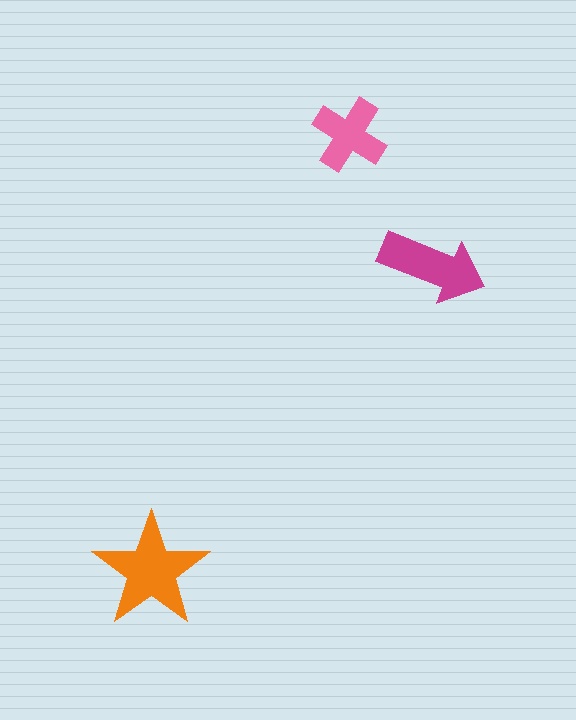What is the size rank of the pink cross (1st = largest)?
3rd.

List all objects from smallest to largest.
The pink cross, the magenta arrow, the orange star.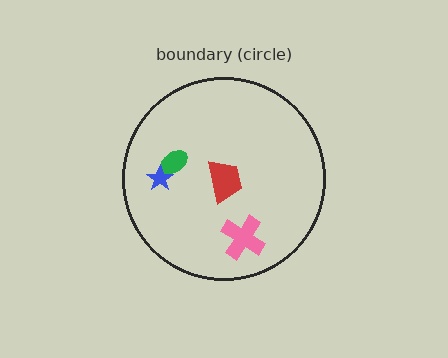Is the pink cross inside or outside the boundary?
Inside.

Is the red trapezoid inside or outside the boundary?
Inside.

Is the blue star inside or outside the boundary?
Inside.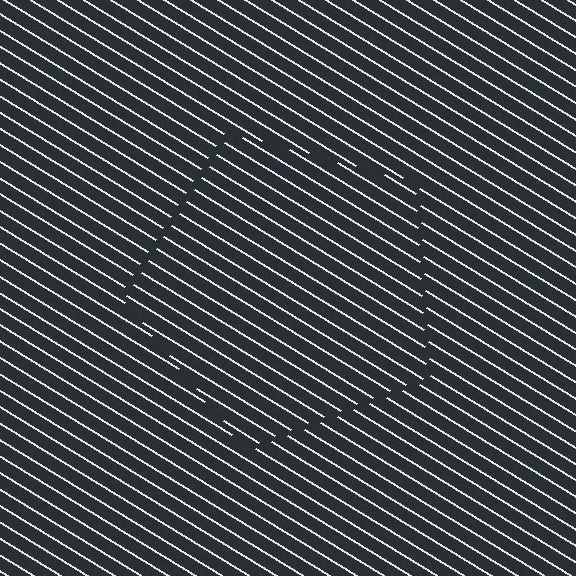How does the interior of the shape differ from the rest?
The interior of the shape contains the same grating, shifted by half a period — the contour is defined by the phase discontinuity where line-ends from the inner and outer gratings abut.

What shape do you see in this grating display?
An illusory pentagon. The interior of the shape contains the same grating, shifted by half a period — the contour is defined by the phase discontinuity where line-ends from the inner and outer gratings abut.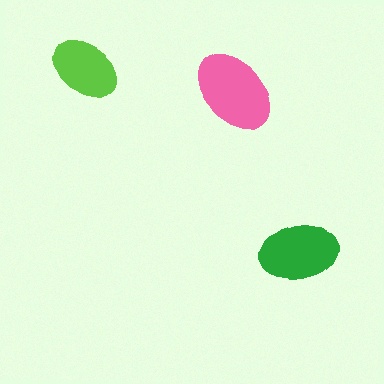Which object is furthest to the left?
The lime ellipse is leftmost.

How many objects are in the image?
There are 3 objects in the image.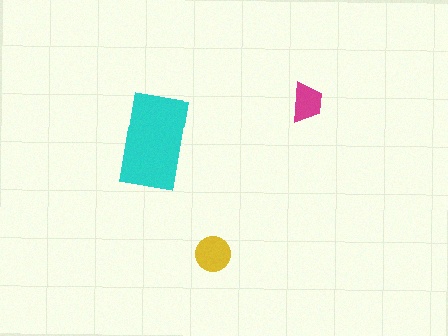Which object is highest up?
The magenta trapezoid is topmost.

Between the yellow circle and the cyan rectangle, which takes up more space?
The cyan rectangle.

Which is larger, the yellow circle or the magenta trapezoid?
The yellow circle.